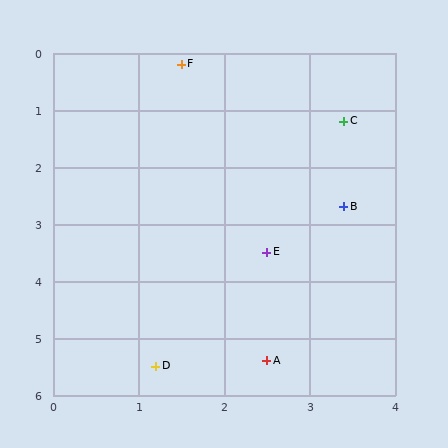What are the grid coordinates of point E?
Point E is at approximately (2.5, 3.5).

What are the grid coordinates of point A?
Point A is at approximately (2.5, 5.4).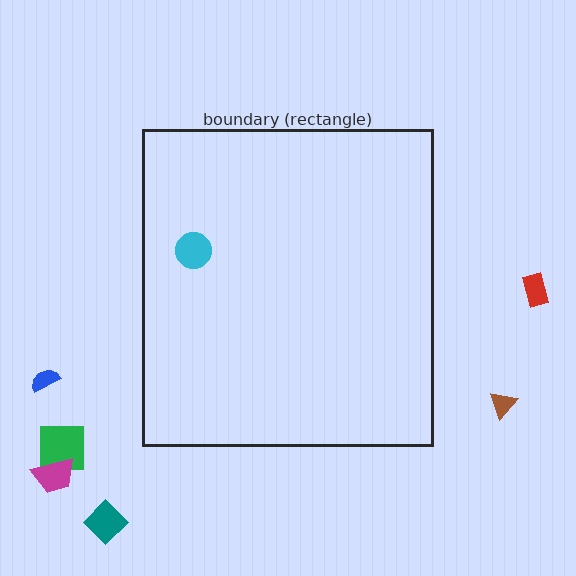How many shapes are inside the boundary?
1 inside, 6 outside.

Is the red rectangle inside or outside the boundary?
Outside.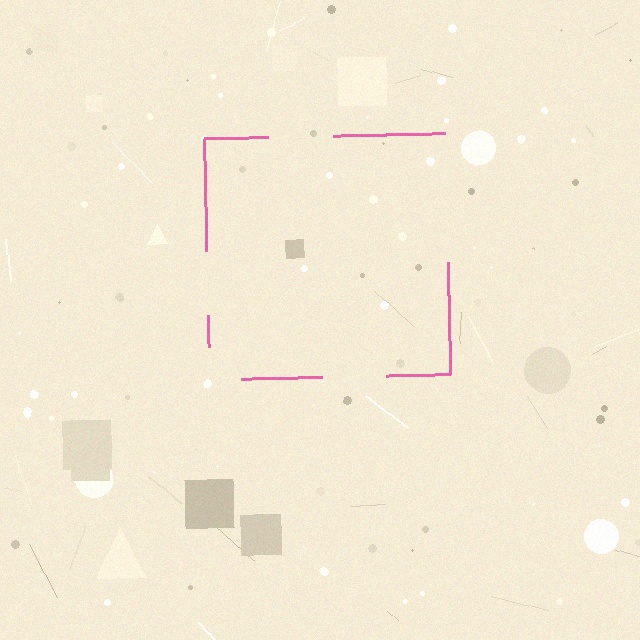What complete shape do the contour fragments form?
The contour fragments form a square.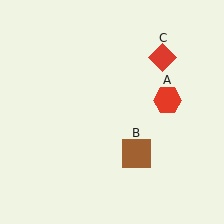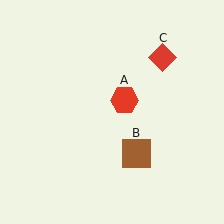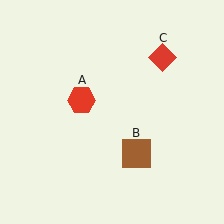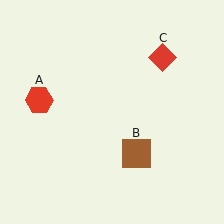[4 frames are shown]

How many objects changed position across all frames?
1 object changed position: red hexagon (object A).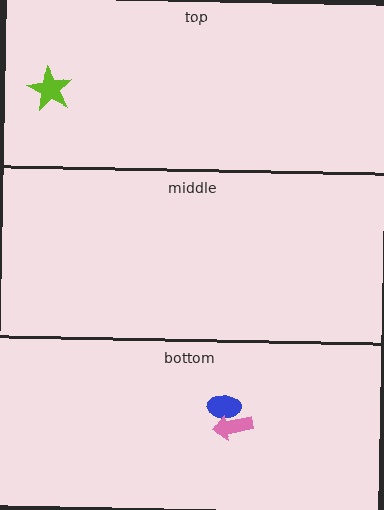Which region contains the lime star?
The top region.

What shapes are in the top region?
The lime star.